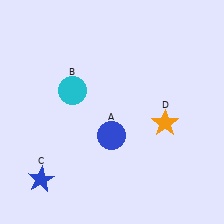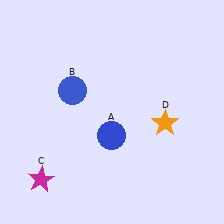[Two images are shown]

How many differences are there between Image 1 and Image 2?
There are 2 differences between the two images.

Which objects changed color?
B changed from cyan to blue. C changed from blue to magenta.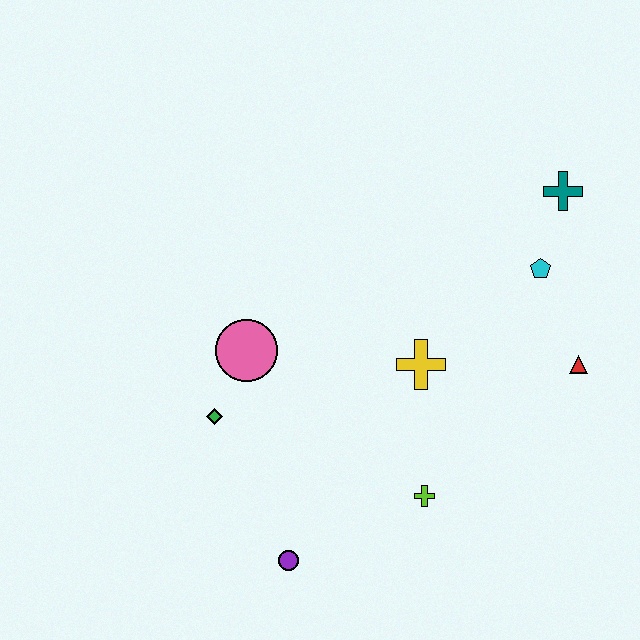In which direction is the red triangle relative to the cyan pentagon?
The red triangle is below the cyan pentagon.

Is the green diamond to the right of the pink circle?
No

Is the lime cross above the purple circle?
Yes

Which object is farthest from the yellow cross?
The purple circle is farthest from the yellow cross.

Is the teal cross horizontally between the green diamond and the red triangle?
Yes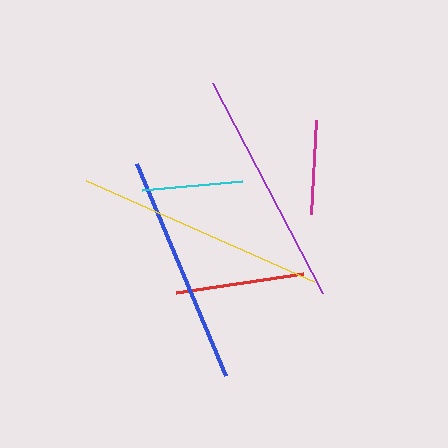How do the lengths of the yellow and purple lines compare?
The yellow and purple lines are approximately the same length.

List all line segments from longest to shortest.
From longest to shortest: yellow, purple, blue, red, cyan, magenta.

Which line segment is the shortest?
The magenta line is the shortest at approximately 94 pixels.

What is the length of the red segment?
The red segment is approximately 128 pixels long.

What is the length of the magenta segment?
The magenta segment is approximately 94 pixels long.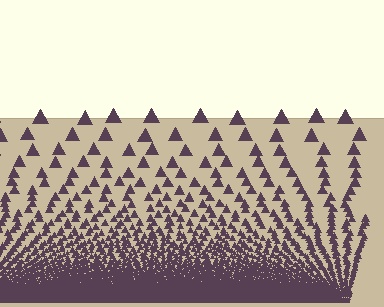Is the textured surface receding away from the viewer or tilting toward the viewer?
The surface appears to tilt toward the viewer. Texture elements get larger and sparser toward the top.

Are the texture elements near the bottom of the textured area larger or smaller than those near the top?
Smaller. The gradient is inverted — elements near the bottom are smaller and denser.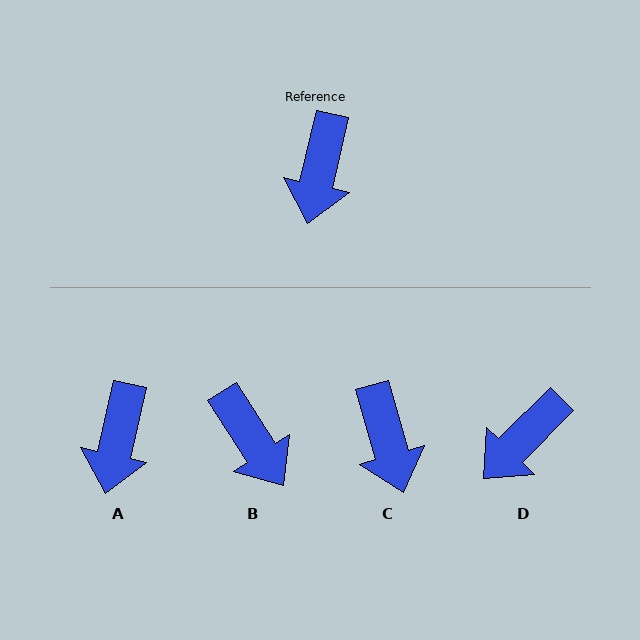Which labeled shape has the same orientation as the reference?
A.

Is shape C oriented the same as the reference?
No, it is off by about 29 degrees.